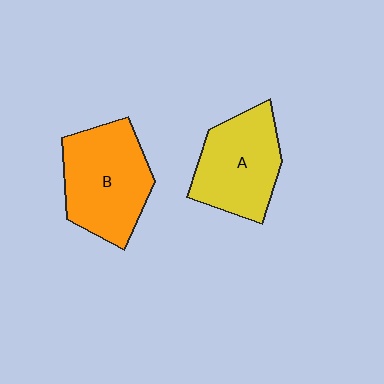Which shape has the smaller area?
Shape A (yellow).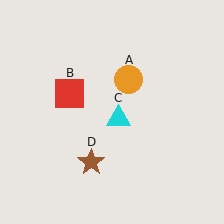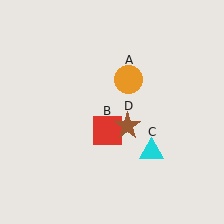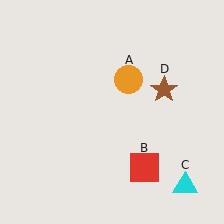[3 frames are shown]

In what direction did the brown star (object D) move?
The brown star (object D) moved up and to the right.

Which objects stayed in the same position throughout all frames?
Orange circle (object A) remained stationary.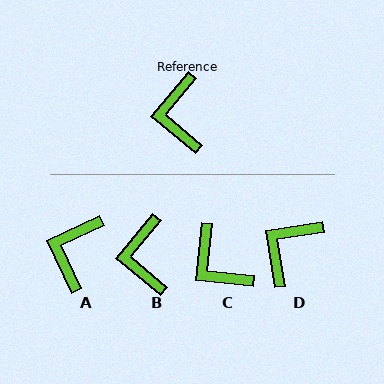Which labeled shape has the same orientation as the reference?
B.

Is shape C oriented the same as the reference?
No, it is off by about 34 degrees.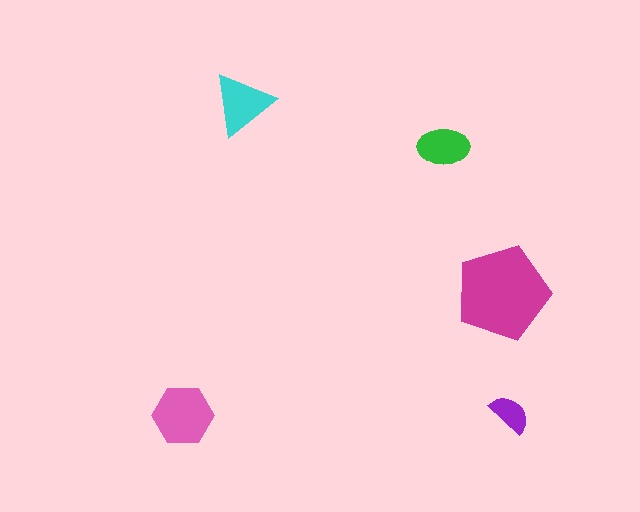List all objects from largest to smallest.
The magenta pentagon, the pink hexagon, the cyan triangle, the green ellipse, the purple semicircle.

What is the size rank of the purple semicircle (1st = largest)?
5th.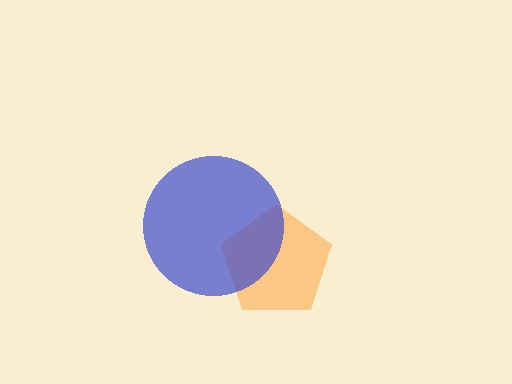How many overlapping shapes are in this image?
There are 2 overlapping shapes in the image.